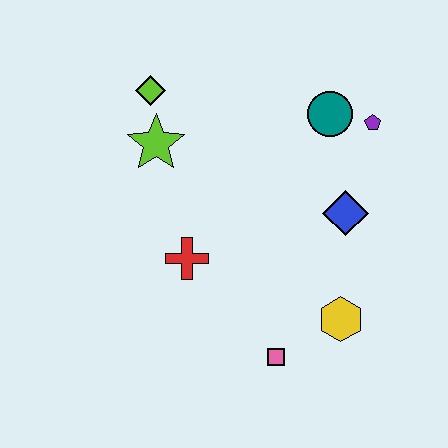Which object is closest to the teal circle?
The purple pentagon is closest to the teal circle.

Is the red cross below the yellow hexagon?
No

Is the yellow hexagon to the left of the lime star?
No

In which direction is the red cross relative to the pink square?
The red cross is above the pink square.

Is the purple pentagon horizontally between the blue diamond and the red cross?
No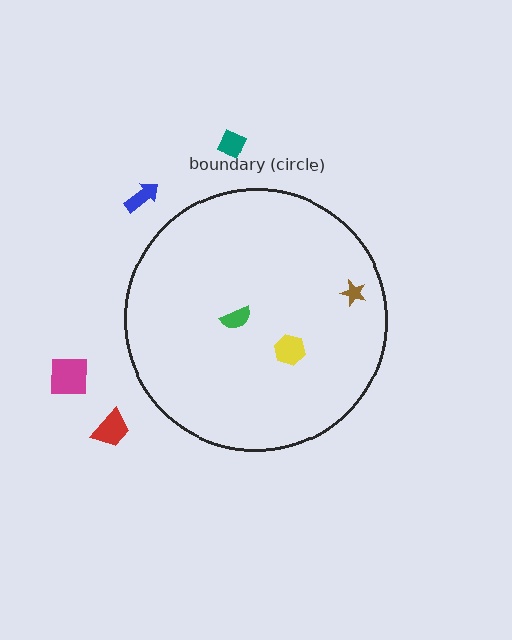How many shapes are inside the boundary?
3 inside, 4 outside.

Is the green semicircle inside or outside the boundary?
Inside.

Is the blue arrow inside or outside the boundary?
Outside.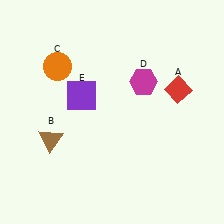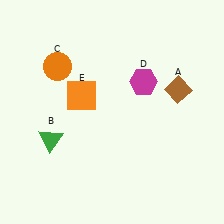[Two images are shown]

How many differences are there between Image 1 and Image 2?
There are 3 differences between the two images.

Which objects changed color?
A changed from red to brown. B changed from brown to green. E changed from purple to orange.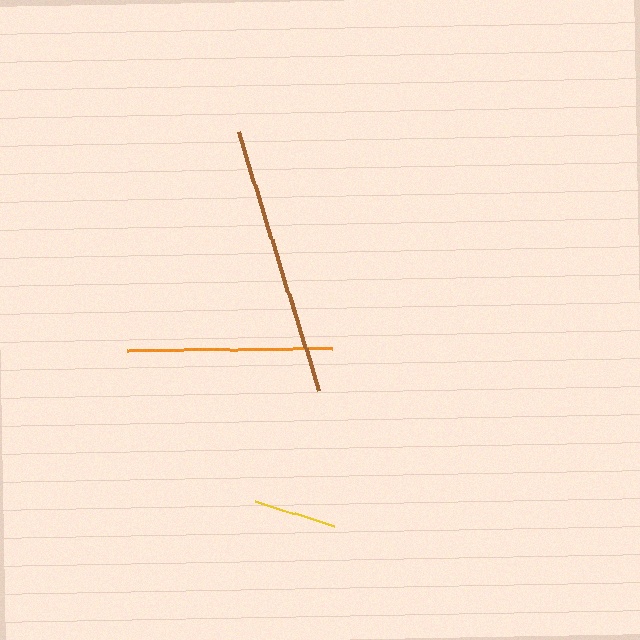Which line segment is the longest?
The brown line is the longest at approximately 270 pixels.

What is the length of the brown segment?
The brown segment is approximately 270 pixels long.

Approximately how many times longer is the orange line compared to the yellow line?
The orange line is approximately 2.5 times the length of the yellow line.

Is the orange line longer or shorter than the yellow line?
The orange line is longer than the yellow line.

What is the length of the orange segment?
The orange segment is approximately 205 pixels long.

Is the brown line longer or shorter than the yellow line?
The brown line is longer than the yellow line.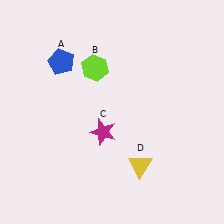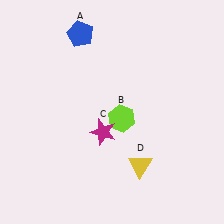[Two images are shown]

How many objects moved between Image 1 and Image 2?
2 objects moved between the two images.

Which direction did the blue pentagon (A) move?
The blue pentagon (A) moved up.